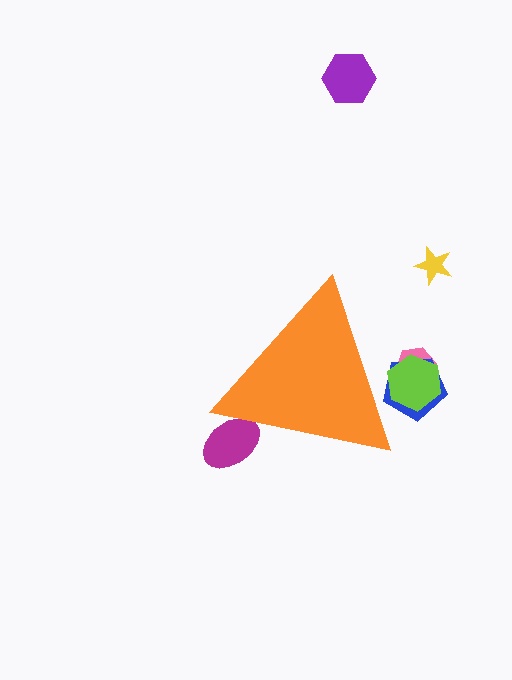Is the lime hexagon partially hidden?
Yes, the lime hexagon is partially hidden behind the orange triangle.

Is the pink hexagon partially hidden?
Yes, the pink hexagon is partially hidden behind the orange triangle.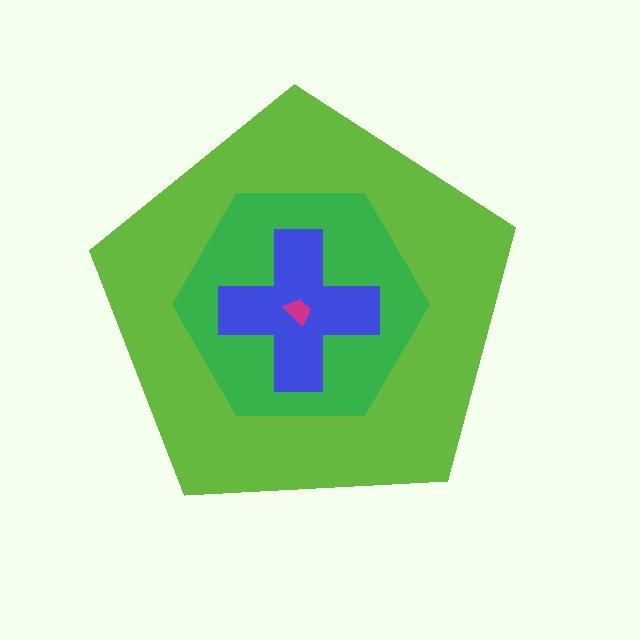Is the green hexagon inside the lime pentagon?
Yes.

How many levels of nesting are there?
4.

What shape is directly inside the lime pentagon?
The green hexagon.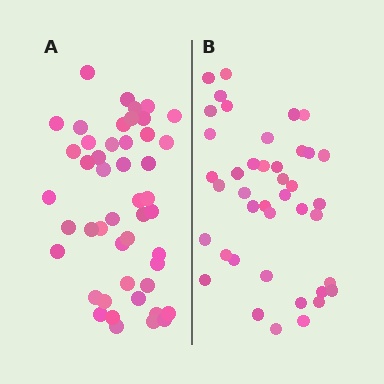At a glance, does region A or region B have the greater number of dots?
Region A (the left region) has more dots.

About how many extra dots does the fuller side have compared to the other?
Region A has about 6 more dots than region B.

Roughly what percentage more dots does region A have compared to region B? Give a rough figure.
About 15% more.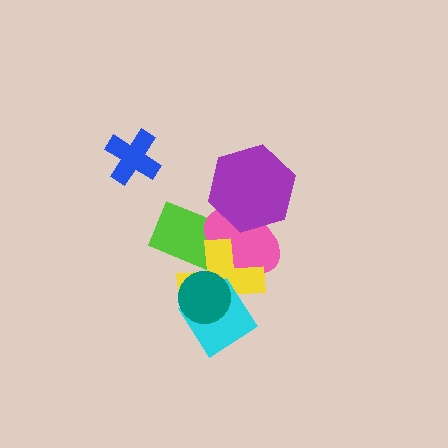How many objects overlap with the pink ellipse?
3 objects overlap with the pink ellipse.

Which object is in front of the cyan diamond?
The teal circle is in front of the cyan diamond.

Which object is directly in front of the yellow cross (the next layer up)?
The cyan diamond is directly in front of the yellow cross.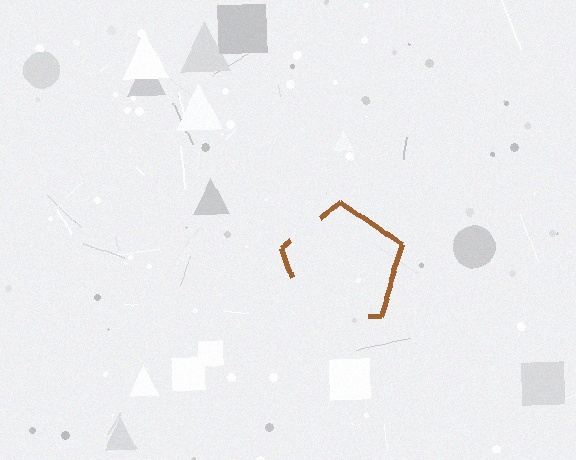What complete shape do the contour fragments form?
The contour fragments form a pentagon.